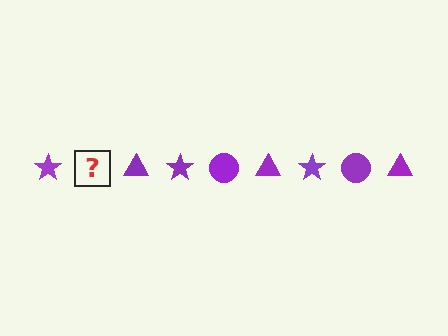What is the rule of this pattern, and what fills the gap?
The rule is that the pattern cycles through star, circle, triangle shapes in purple. The gap should be filled with a purple circle.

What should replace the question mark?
The question mark should be replaced with a purple circle.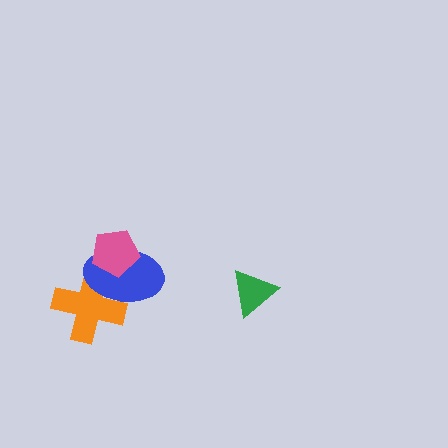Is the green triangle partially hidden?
No, no other shape covers it.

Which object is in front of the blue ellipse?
The pink pentagon is in front of the blue ellipse.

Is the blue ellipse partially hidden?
Yes, it is partially covered by another shape.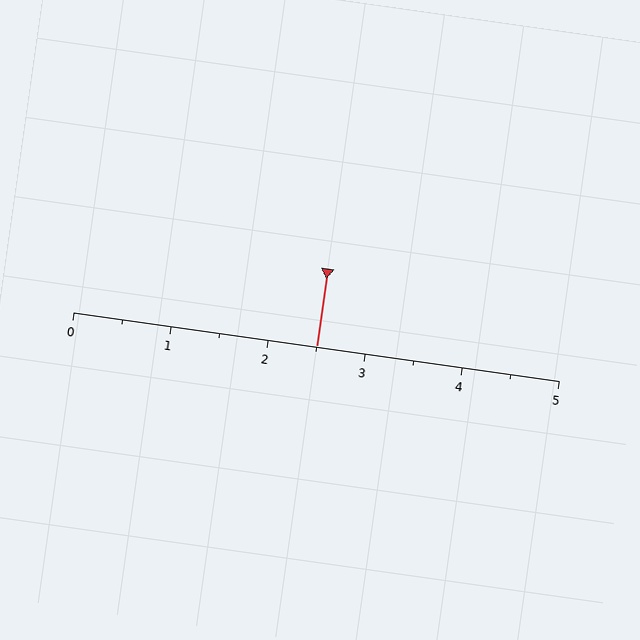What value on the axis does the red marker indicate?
The marker indicates approximately 2.5.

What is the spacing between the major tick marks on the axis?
The major ticks are spaced 1 apart.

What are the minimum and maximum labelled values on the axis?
The axis runs from 0 to 5.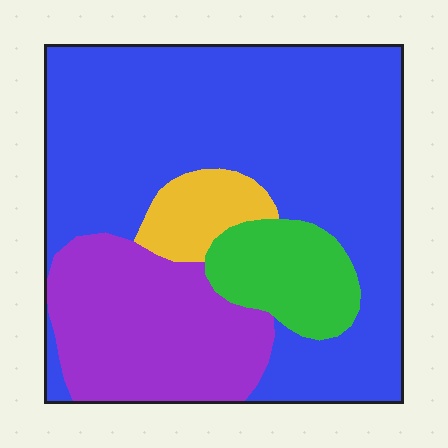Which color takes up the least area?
Yellow, at roughly 5%.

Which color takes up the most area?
Blue, at roughly 60%.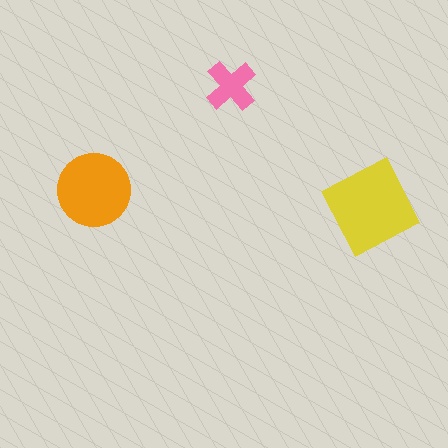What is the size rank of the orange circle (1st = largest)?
2nd.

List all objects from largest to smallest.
The yellow square, the orange circle, the pink cross.